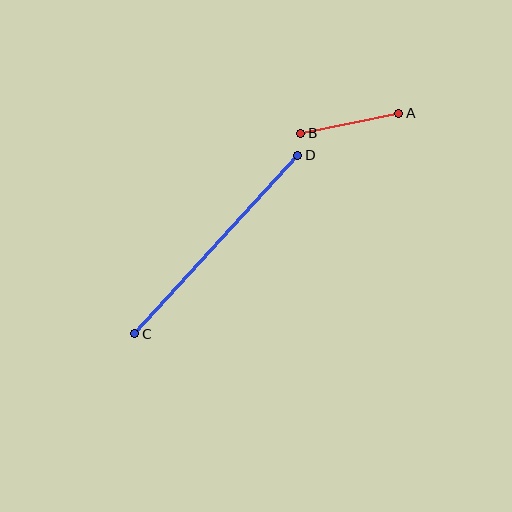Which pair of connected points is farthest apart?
Points C and D are farthest apart.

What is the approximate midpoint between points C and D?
The midpoint is at approximately (216, 245) pixels.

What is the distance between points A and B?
The distance is approximately 100 pixels.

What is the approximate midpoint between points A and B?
The midpoint is at approximately (350, 123) pixels.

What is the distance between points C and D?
The distance is approximately 242 pixels.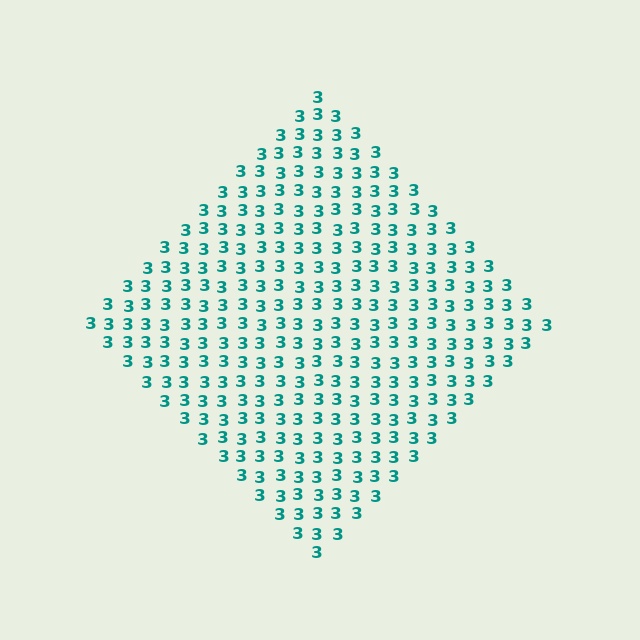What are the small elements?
The small elements are digit 3's.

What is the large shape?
The large shape is a diamond.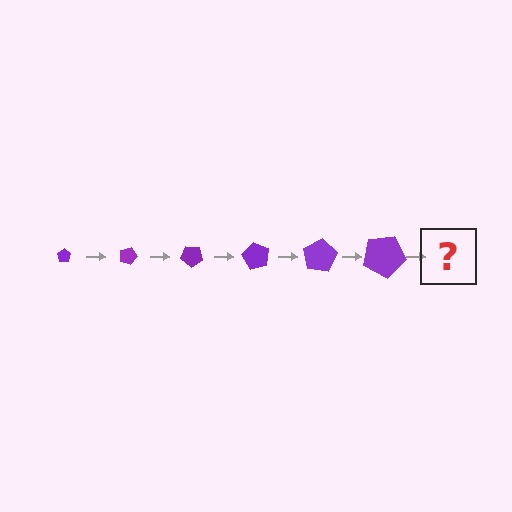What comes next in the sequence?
The next element should be a pentagon, larger than the previous one and rotated 120 degrees from the start.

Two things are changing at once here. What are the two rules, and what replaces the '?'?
The two rules are that the pentagon grows larger each step and it rotates 20 degrees each step. The '?' should be a pentagon, larger than the previous one and rotated 120 degrees from the start.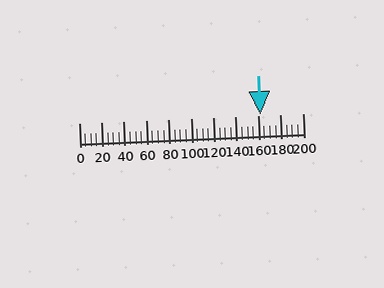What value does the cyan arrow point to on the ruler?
The cyan arrow points to approximately 162.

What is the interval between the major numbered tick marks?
The major tick marks are spaced 20 units apart.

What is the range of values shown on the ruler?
The ruler shows values from 0 to 200.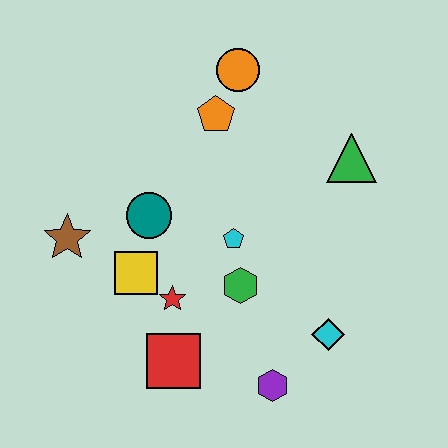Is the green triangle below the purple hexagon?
No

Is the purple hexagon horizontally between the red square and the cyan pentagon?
No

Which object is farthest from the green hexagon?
The orange circle is farthest from the green hexagon.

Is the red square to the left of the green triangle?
Yes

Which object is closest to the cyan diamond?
The purple hexagon is closest to the cyan diamond.